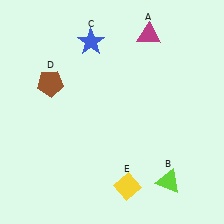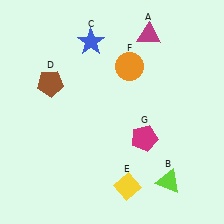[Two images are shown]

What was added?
An orange circle (F), a magenta pentagon (G) were added in Image 2.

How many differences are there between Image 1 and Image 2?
There are 2 differences between the two images.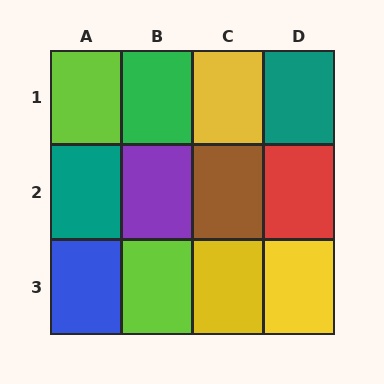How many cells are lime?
2 cells are lime.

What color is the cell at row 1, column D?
Teal.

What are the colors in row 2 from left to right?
Teal, purple, brown, red.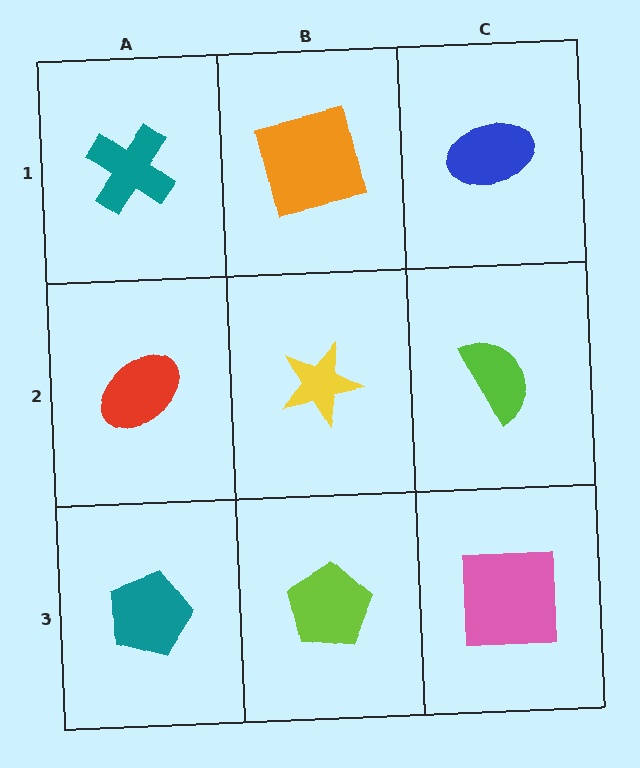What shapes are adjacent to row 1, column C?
A lime semicircle (row 2, column C), an orange square (row 1, column B).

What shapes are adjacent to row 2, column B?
An orange square (row 1, column B), a lime pentagon (row 3, column B), a red ellipse (row 2, column A), a lime semicircle (row 2, column C).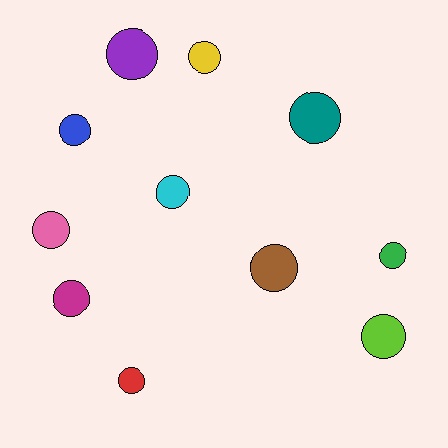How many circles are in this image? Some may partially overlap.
There are 11 circles.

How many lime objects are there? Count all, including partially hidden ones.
There is 1 lime object.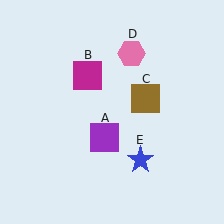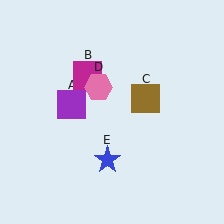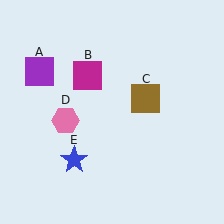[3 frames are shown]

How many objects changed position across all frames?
3 objects changed position: purple square (object A), pink hexagon (object D), blue star (object E).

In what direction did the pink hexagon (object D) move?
The pink hexagon (object D) moved down and to the left.